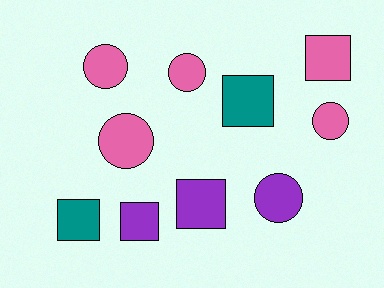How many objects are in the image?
There are 10 objects.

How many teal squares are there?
There are 2 teal squares.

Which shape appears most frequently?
Circle, with 5 objects.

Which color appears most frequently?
Pink, with 5 objects.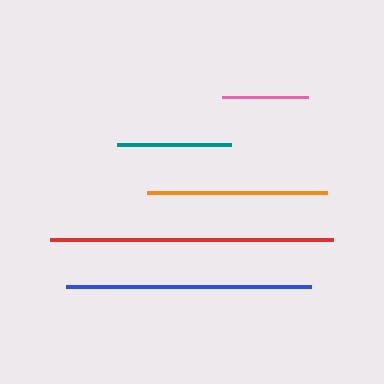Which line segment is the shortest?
The pink line is the shortest at approximately 87 pixels.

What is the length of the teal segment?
The teal segment is approximately 114 pixels long.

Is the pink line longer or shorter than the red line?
The red line is longer than the pink line.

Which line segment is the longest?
The red line is the longest at approximately 283 pixels.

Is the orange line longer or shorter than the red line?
The red line is longer than the orange line.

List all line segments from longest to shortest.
From longest to shortest: red, blue, orange, teal, pink.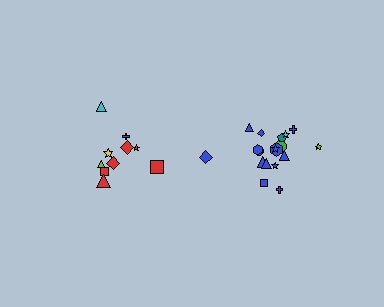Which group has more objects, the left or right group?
The right group.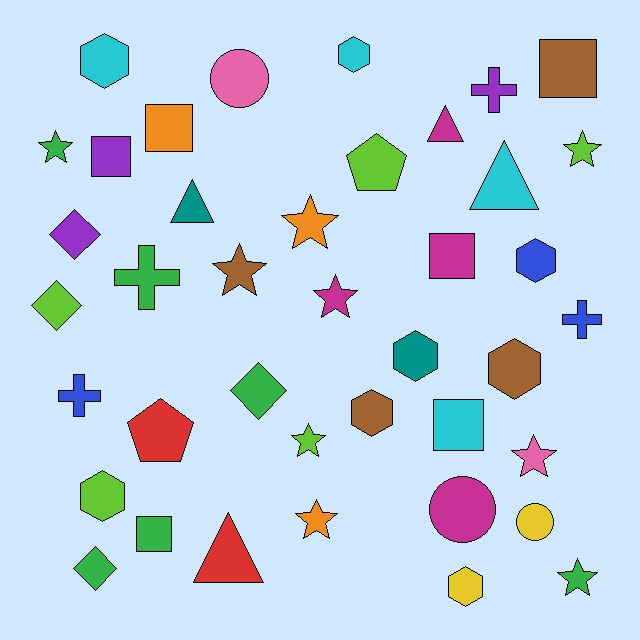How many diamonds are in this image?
There are 4 diamonds.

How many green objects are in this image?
There are 6 green objects.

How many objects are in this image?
There are 40 objects.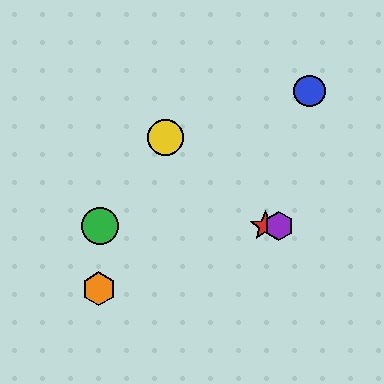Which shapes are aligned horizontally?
The red star, the green circle, the purple hexagon are aligned horizontally.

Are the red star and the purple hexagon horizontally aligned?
Yes, both are at y≈226.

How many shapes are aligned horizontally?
3 shapes (the red star, the green circle, the purple hexagon) are aligned horizontally.